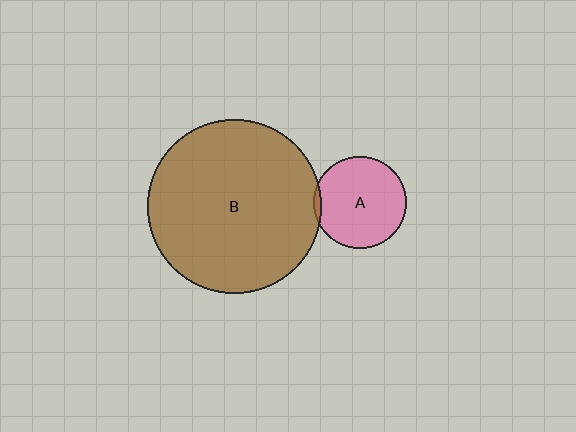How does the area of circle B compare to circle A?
Approximately 3.5 times.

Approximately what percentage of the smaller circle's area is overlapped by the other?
Approximately 5%.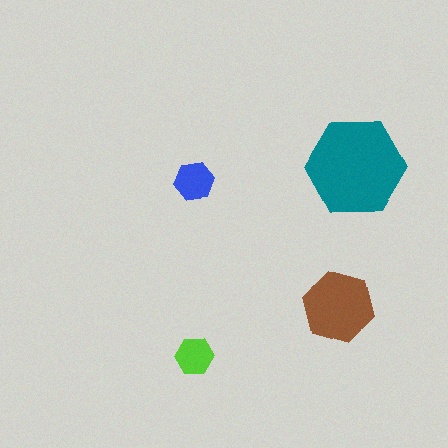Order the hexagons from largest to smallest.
the teal one, the brown one, the blue one, the lime one.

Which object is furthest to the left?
The lime hexagon is leftmost.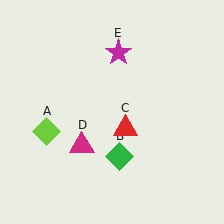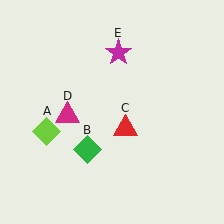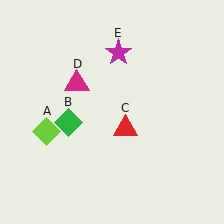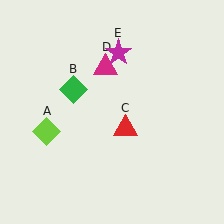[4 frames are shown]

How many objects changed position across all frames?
2 objects changed position: green diamond (object B), magenta triangle (object D).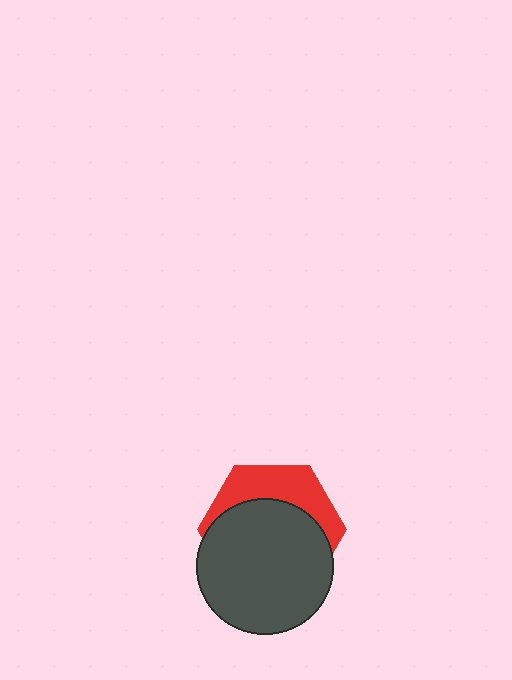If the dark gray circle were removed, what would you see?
You would see the complete red hexagon.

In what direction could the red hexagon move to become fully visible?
The red hexagon could move up. That would shift it out from behind the dark gray circle entirely.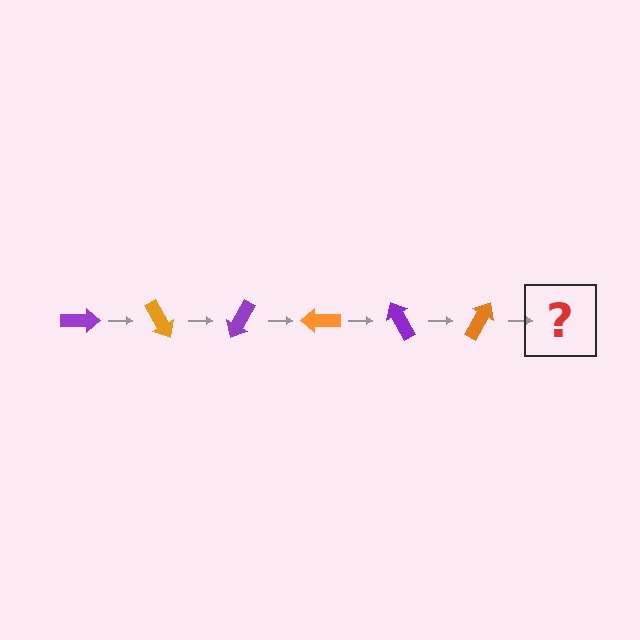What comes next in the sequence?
The next element should be a purple arrow, rotated 360 degrees from the start.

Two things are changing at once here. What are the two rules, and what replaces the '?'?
The two rules are that it rotates 60 degrees each step and the color cycles through purple and orange. The '?' should be a purple arrow, rotated 360 degrees from the start.